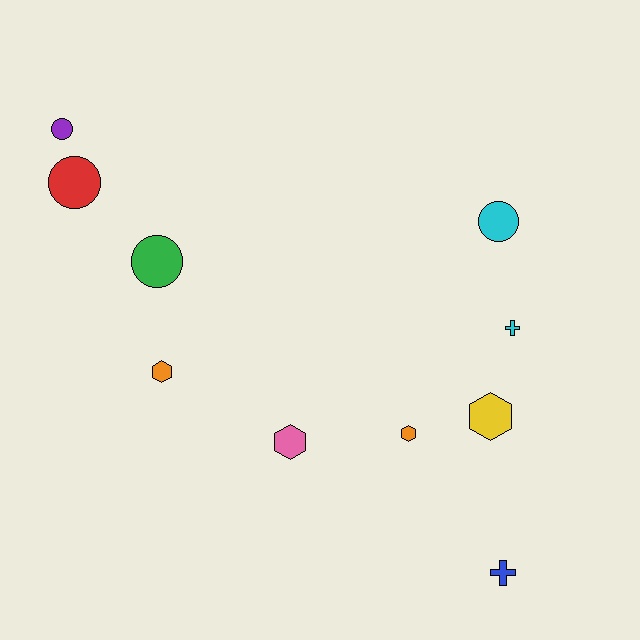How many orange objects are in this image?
There are 2 orange objects.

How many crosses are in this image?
There are 2 crosses.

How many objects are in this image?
There are 10 objects.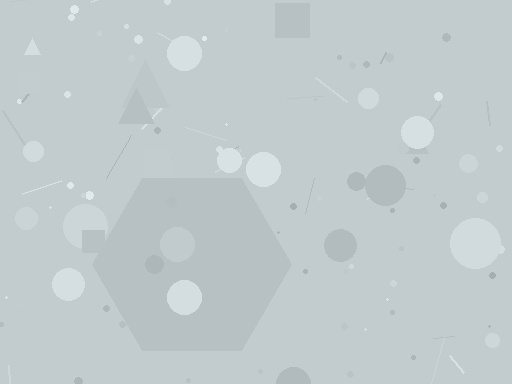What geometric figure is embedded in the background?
A hexagon is embedded in the background.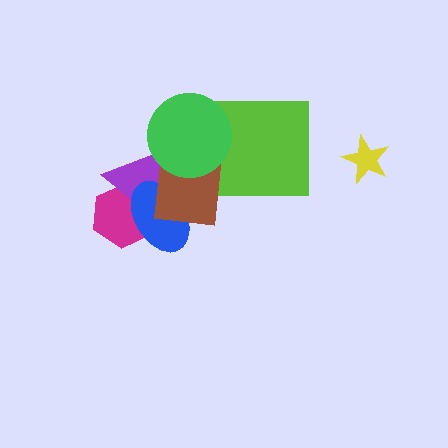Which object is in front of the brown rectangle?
The green circle is in front of the brown rectangle.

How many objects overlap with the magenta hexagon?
2 objects overlap with the magenta hexagon.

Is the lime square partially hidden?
Yes, it is partially covered by another shape.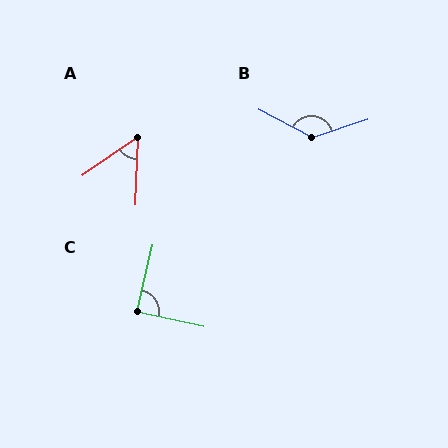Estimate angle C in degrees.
Approximately 89 degrees.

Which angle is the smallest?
A, at approximately 53 degrees.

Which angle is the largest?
B, at approximately 135 degrees.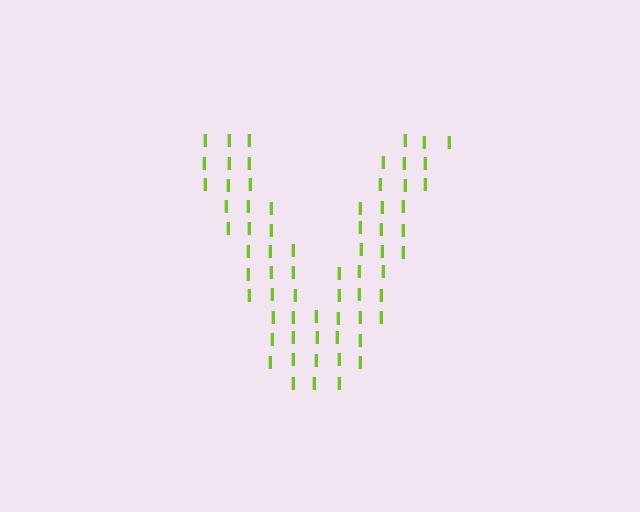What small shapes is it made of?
It is made of small letter I's.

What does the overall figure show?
The overall figure shows the letter V.